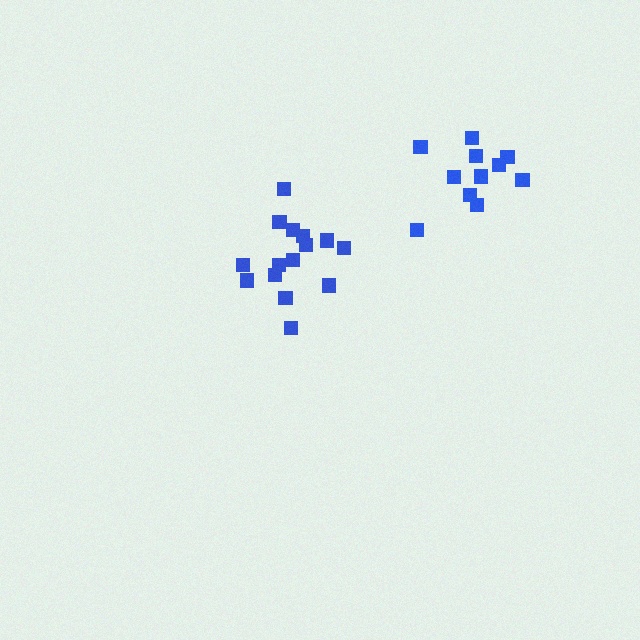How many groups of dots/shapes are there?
There are 2 groups.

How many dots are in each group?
Group 1: 11 dots, Group 2: 15 dots (26 total).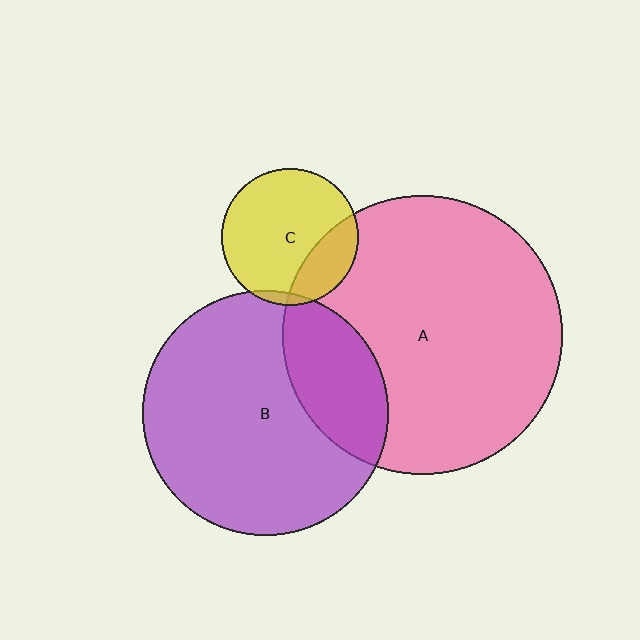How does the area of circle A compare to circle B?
Approximately 1.3 times.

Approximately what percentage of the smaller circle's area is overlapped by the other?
Approximately 25%.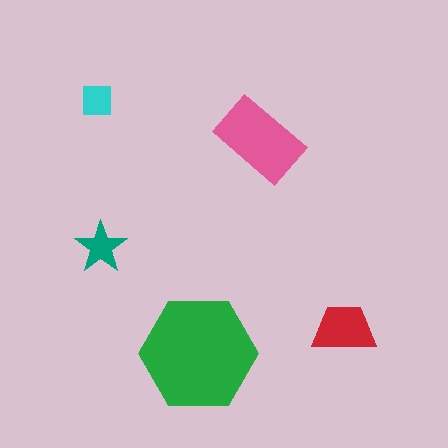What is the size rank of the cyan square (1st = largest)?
5th.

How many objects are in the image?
There are 5 objects in the image.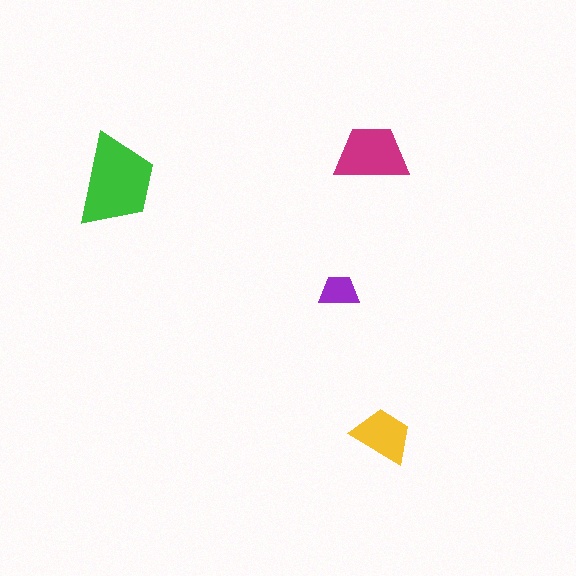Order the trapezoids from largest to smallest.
the green one, the magenta one, the yellow one, the purple one.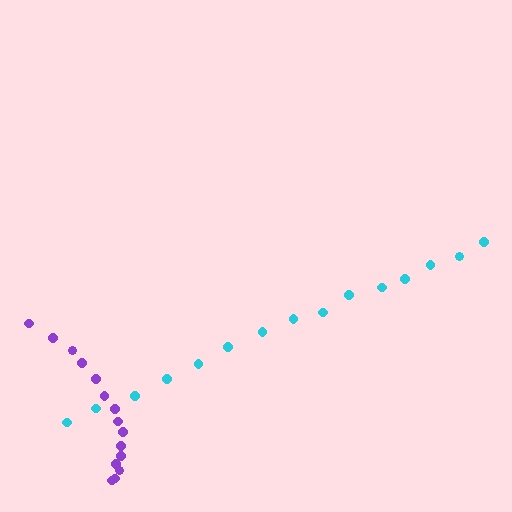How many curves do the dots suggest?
There are 2 distinct paths.